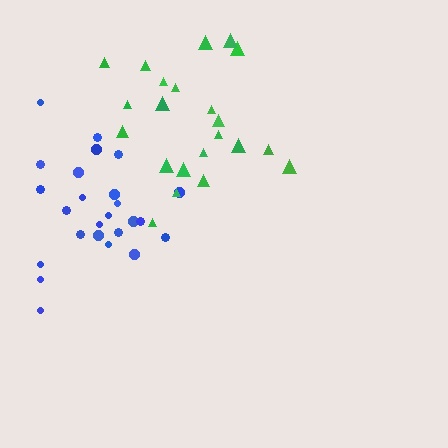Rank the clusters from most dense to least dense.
blue, green.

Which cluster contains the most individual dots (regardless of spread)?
Blue (25).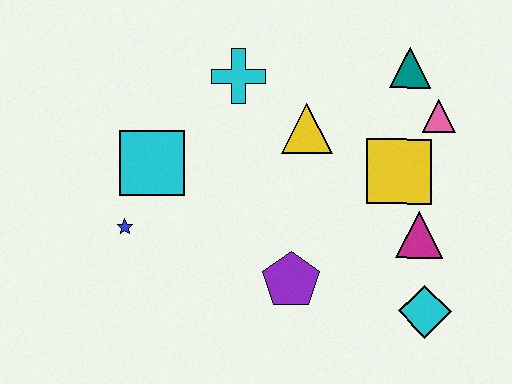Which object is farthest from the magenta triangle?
The blue star is farthest from the magenta triangle.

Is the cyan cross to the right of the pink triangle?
No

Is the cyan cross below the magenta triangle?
No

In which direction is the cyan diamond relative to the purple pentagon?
The cyan diamond is to the right of the purple pentagon.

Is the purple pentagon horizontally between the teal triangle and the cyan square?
Yes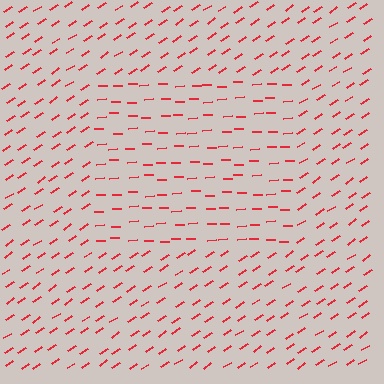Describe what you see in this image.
The image is filled with small red line segments. A rectangle region in the image has lines oriented differently from the surrounding lines, creating a visible texture boundary.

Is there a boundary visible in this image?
Yes, there is a texture boundary formed by a change in line orientation.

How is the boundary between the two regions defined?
The boundary is defined purely by a change in line orientation (approximately 31 degrees difference). All lines are the same color and thickness.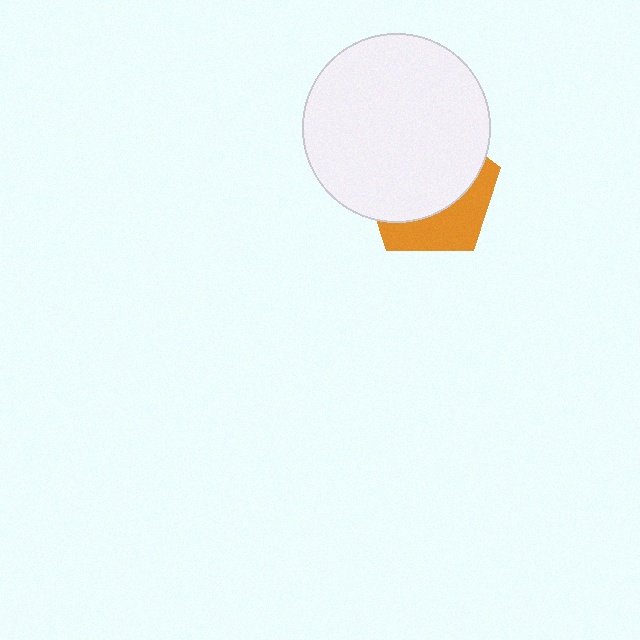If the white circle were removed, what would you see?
You would see the complete orange pentagon.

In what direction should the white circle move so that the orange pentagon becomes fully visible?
The white circle should move up. That is the shortest direction to clear the overlap and leave the orange pentagon fully visible.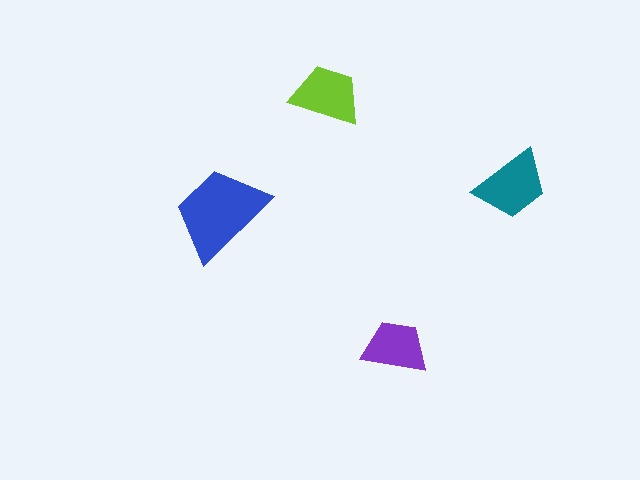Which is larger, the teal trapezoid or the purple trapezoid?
The teal one.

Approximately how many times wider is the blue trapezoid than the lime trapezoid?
About 1.5 times wider.